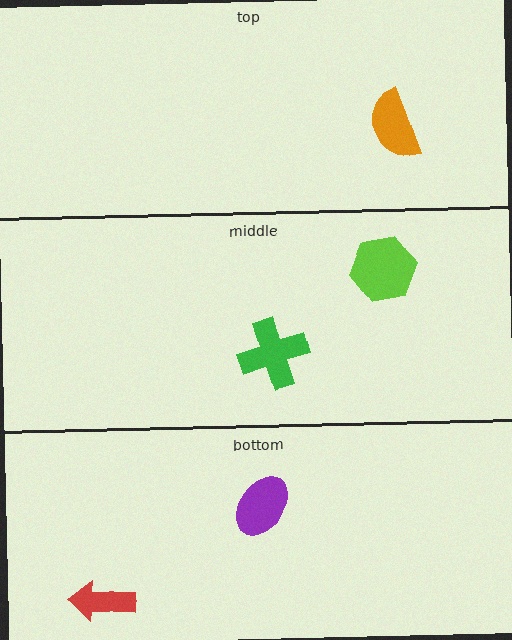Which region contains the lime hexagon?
The middle region.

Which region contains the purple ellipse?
The bottom region.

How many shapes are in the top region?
1.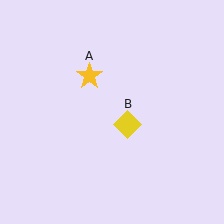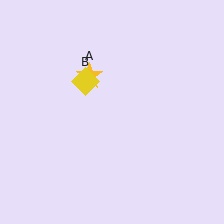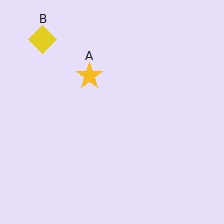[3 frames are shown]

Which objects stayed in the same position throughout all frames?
Yellow star (object A) remained stationary.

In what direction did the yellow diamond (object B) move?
The yellow diamond (object B) moved up and to the left.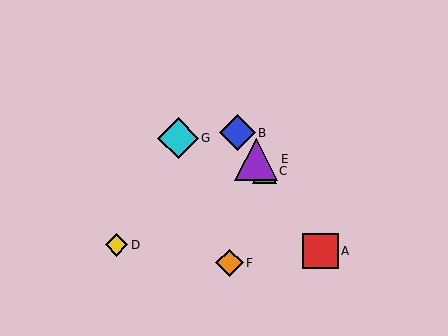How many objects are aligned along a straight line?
4 objects (A, B, C, E) are aligned along a straight line.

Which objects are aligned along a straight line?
Objects A, B, C, E are aligned along a straight line.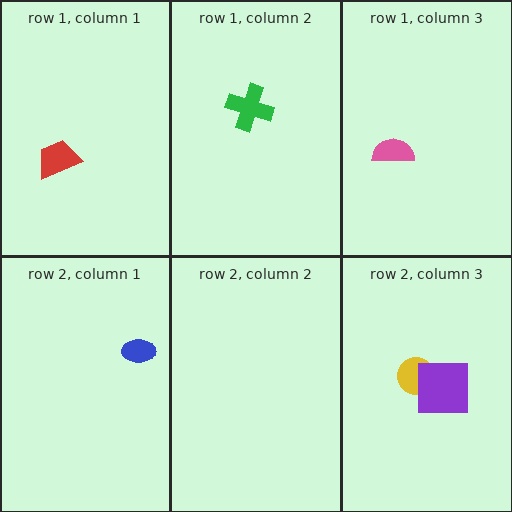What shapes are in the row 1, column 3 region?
The pink semicircle.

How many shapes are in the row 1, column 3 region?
1.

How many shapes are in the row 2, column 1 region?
1.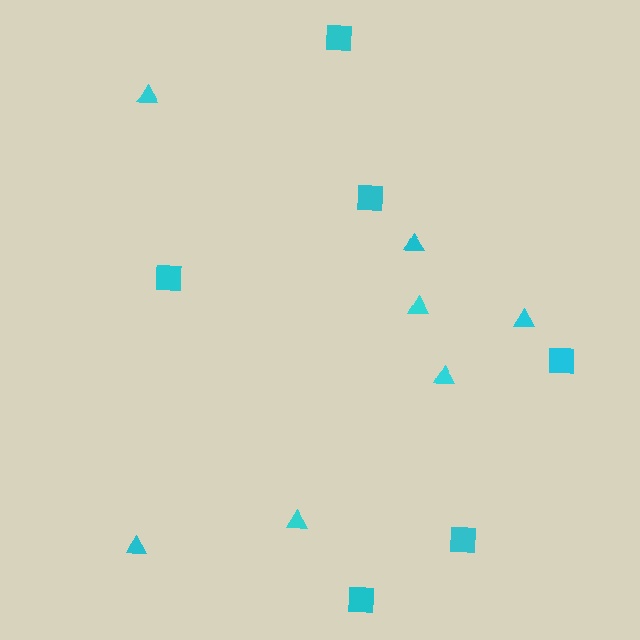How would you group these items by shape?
There are 2 groups: one group of squares (6) and one group of triangles (7).